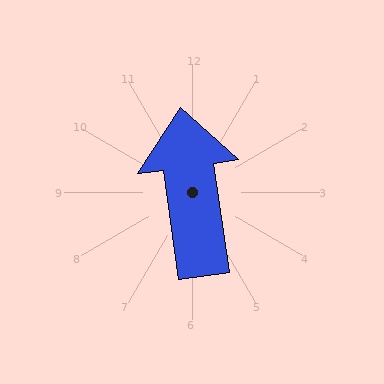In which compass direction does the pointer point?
North.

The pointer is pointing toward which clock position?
Roughly 12 o'clock.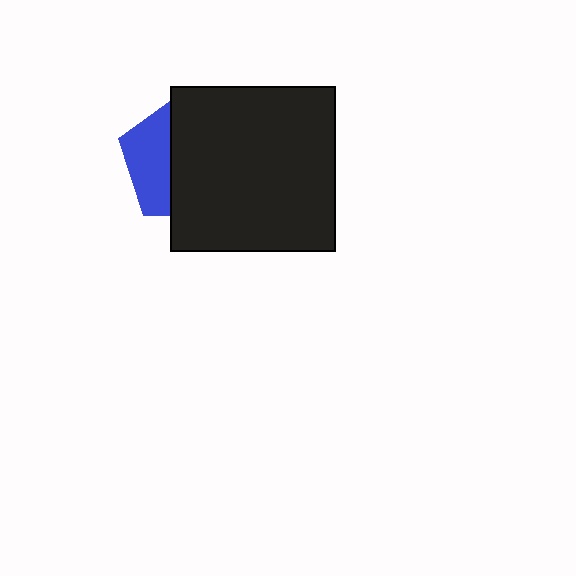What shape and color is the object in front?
The object in front is a black square.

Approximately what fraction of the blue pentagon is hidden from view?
Roughly 65% of the blue pentagon is hidden behind the black square.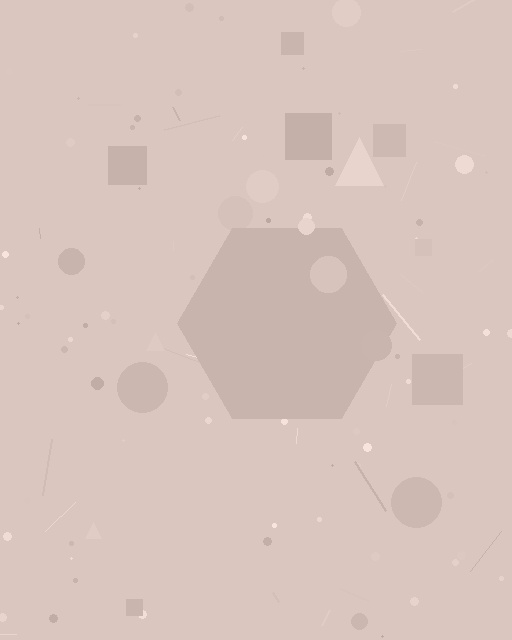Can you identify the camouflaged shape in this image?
The camouflaged shape is a hexagon.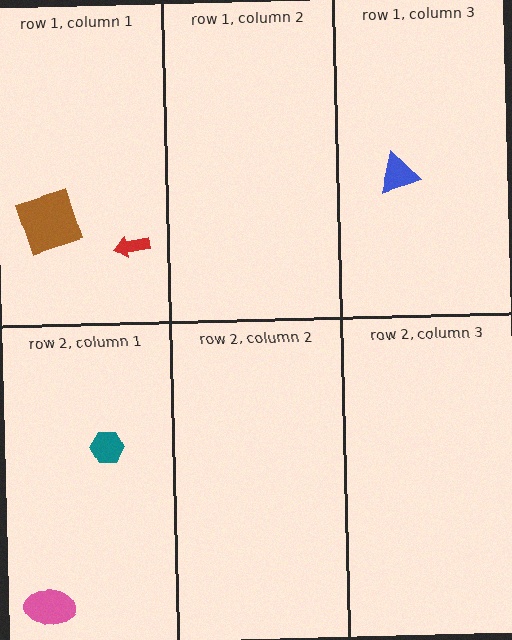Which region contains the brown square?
The row 1, column 1 region.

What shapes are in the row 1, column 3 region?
The blue triangle.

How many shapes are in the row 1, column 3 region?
1.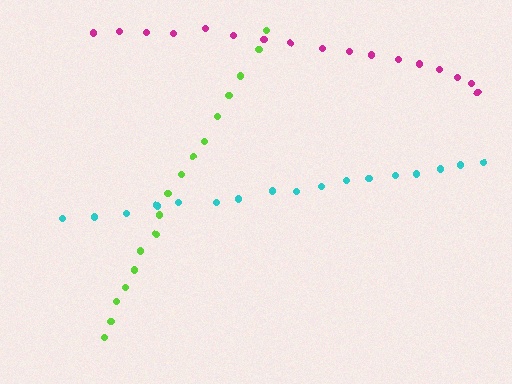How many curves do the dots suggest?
There are 3 distinct paths.